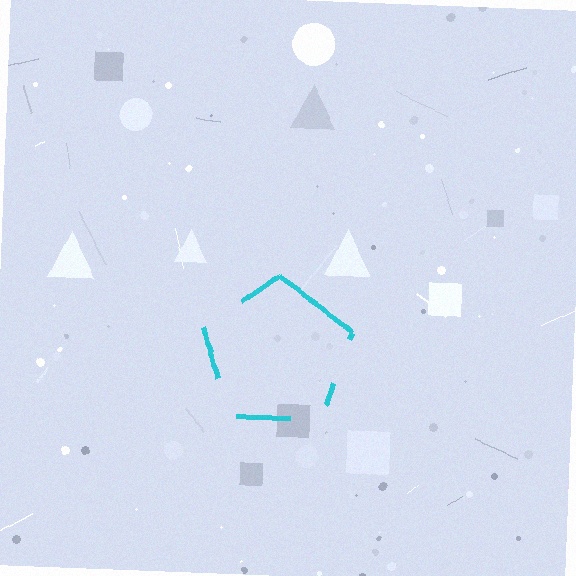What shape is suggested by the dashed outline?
The dashed outline suggests a pentagon.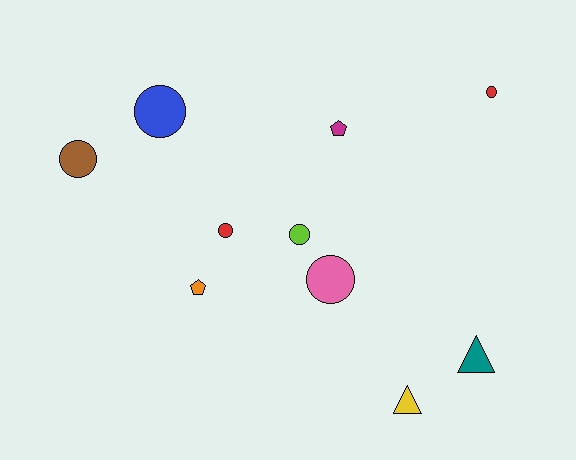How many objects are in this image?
There are 10 objects.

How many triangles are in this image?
There are 2 triangles.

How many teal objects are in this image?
There is 1 teal object.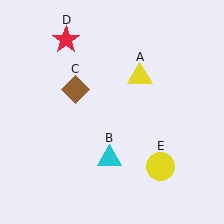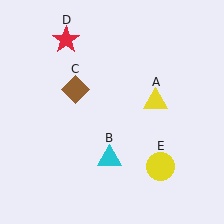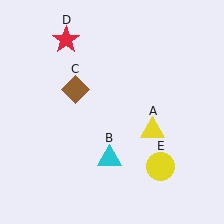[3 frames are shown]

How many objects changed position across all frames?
1 object changed position: yellow triangle (object A).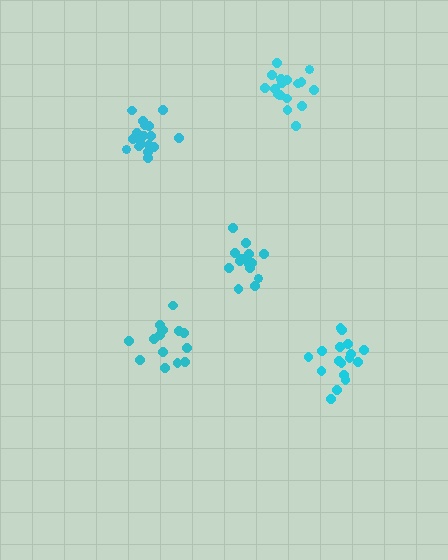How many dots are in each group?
Group 1: 15 dots, Group 2: 18 dots, Group 3: 16 dots, Group 4: 18 dots, Group 5: 17 dots (84 total).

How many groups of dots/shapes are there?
There are 5 groups.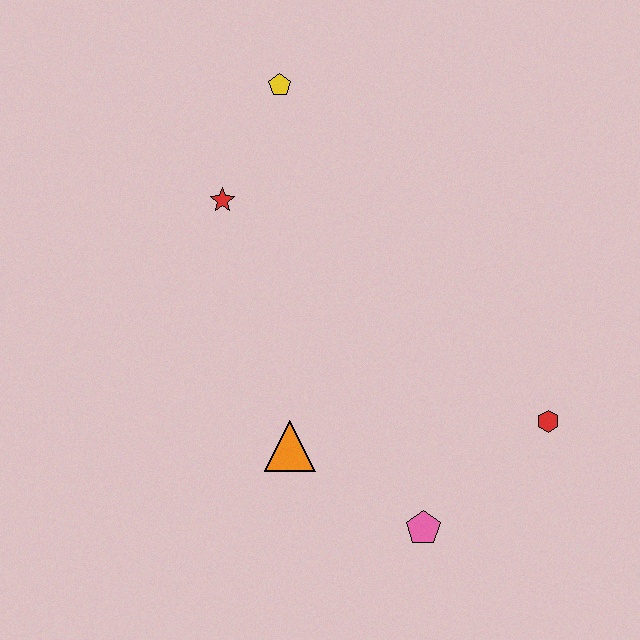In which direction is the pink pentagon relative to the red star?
The pink pentagon is below the red star.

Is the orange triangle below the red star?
Yes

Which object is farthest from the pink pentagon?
The yellow pentagon is farthest from the pink pentagon.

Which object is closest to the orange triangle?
The pink pentagon is closest to the orange triangle.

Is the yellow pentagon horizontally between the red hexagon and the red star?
Yes